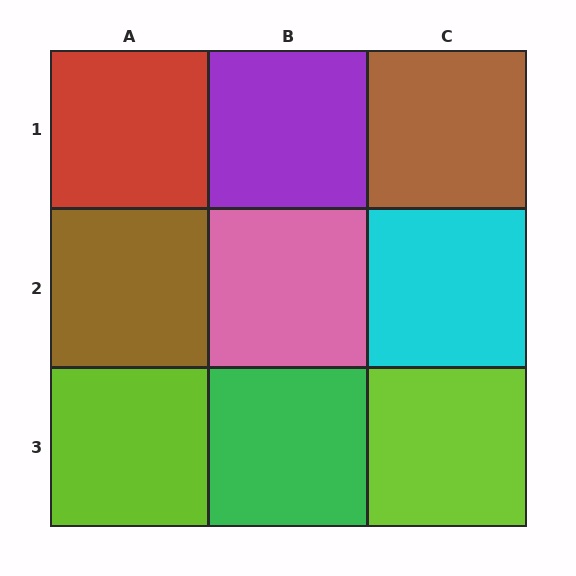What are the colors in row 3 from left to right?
Lime, green, lime.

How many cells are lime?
2 cells are lime.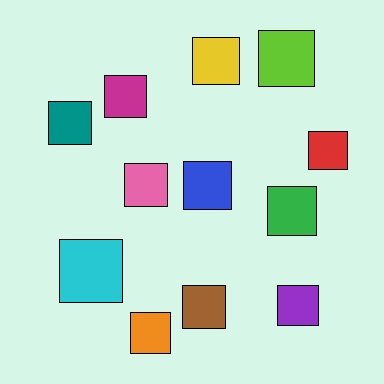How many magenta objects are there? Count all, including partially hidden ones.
There is 1 magenta object.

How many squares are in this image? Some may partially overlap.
There are 12 squares.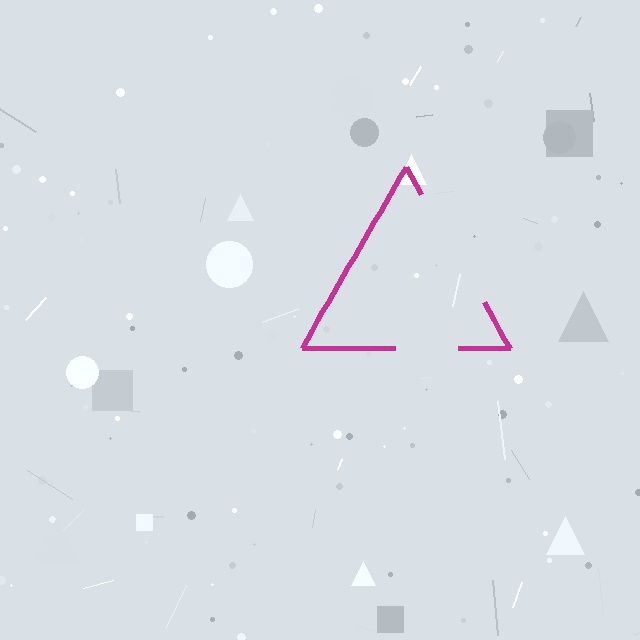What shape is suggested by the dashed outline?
The dashed outline suggests a triangle.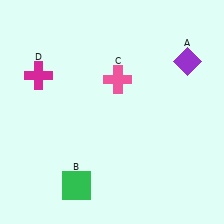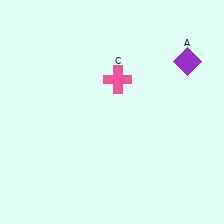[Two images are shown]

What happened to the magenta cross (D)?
The magenta cross (D) was removed in Image 2. It was in the top-left area of Image 1.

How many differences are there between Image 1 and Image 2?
There are 2 differences between the two images.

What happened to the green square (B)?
The green square (B) was removed in Image 2. It was in the bottom-left area of Image 1.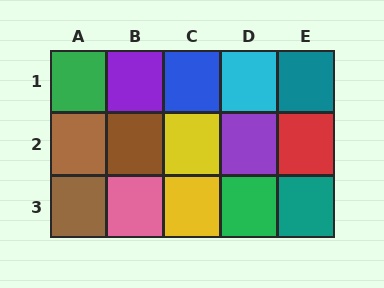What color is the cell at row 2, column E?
Red.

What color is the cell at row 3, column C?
Yellow.